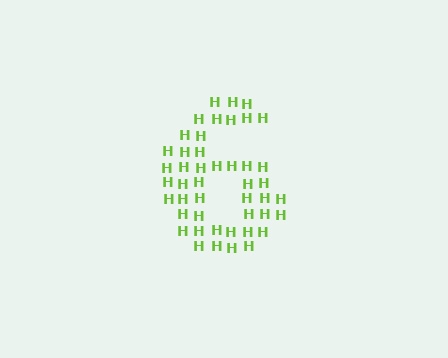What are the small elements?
The small elements are letter H's.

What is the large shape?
The large shape is the digit 6.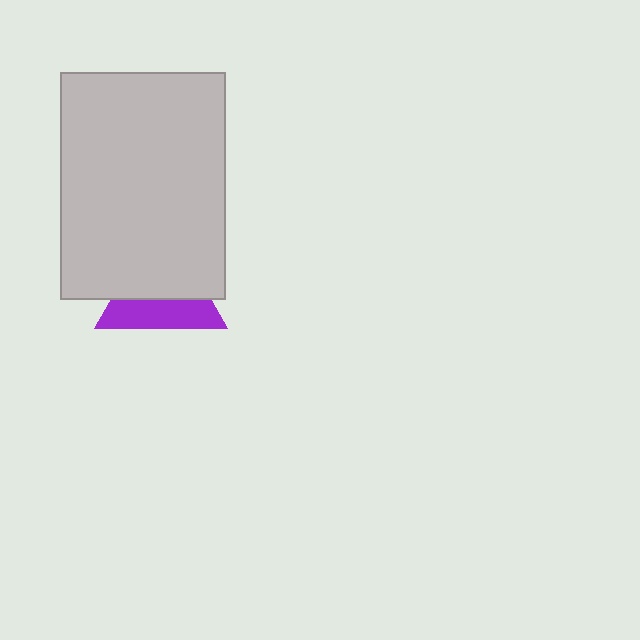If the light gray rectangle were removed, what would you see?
You would see the complete purple triangle.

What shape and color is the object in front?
The object in front is a light gray rectangle.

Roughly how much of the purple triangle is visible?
A small part of it is visible (roughly 44%).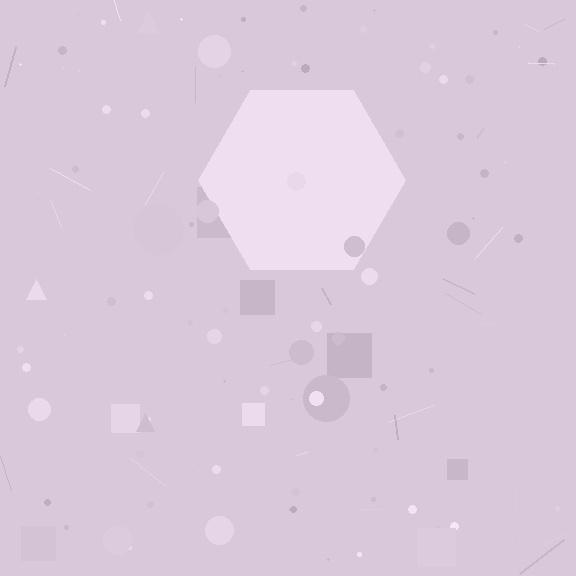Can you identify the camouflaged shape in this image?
The camouflaged shape is a hexagon.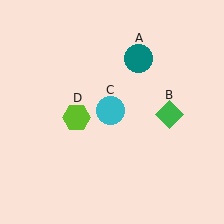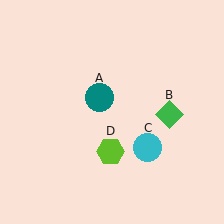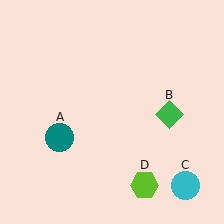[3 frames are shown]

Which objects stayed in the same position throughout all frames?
Green diamond (object B) remained stationary.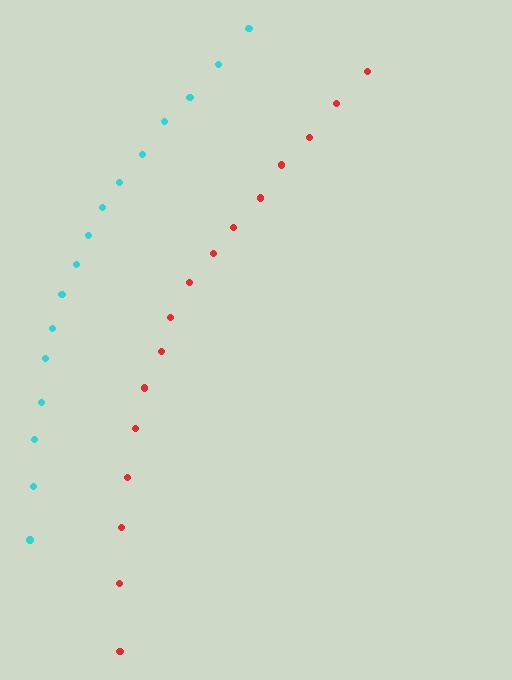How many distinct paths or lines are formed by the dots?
There are 2 distinct paths.